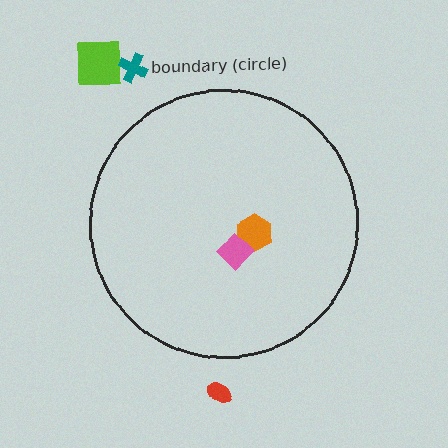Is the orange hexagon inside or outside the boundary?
Inside.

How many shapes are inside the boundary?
2 inside, 3 outside.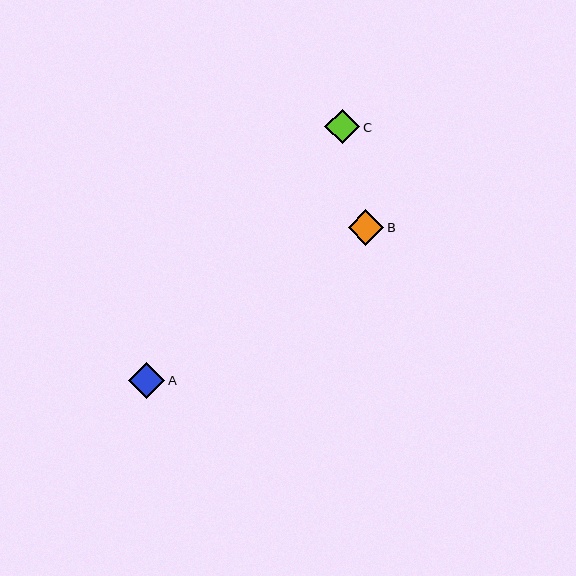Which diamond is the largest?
Diamond A is the largest with a size of approximately 36 pixels.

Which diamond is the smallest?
Diamond C is the smallest with a size of approximately 35 pixels.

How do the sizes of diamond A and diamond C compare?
Diamond A and diamond C are approximately the same size.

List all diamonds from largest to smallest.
From largest to smallest: A, B, C.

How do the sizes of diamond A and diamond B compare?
Diamond A and diamond B are approximately the same size.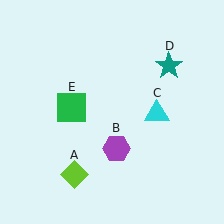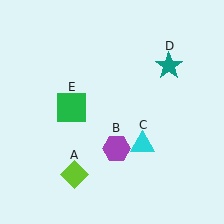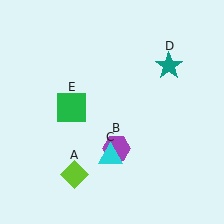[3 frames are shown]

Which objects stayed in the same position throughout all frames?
Lime diamond (object A) and purple hexagon (object B) and teal star (object D) and green square (object E) remained stationary.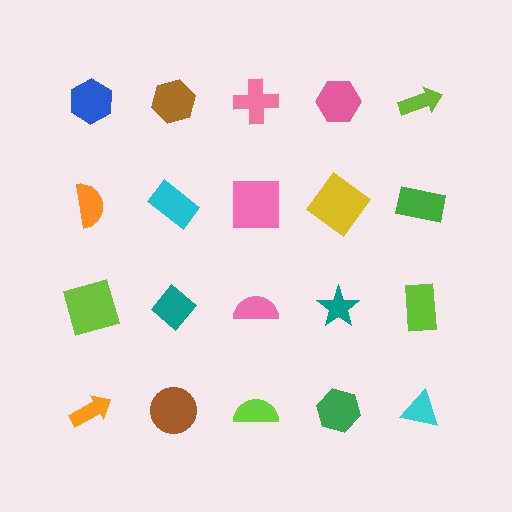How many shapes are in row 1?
5 shapes.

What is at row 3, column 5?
A lime rectangle.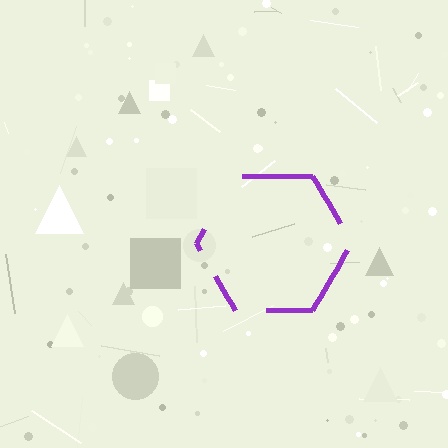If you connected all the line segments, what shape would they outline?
They would outline a hexagon.